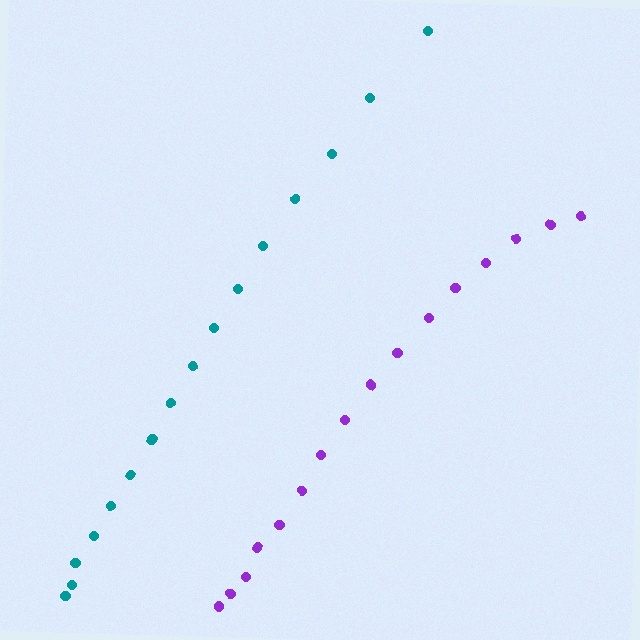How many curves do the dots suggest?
There are 2 distinct paths.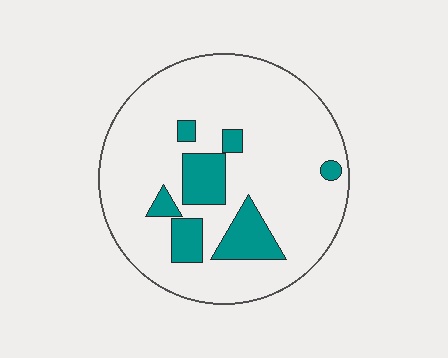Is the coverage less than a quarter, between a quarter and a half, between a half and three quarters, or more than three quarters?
Less than a quarter.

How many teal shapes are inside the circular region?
7.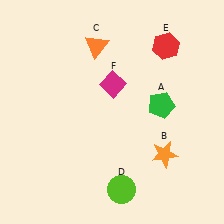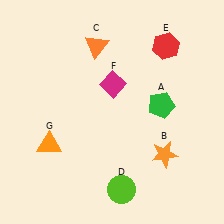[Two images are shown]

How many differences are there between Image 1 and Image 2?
There is 1 difference between the two images.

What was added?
An orange triangle (G) was added in Image 2.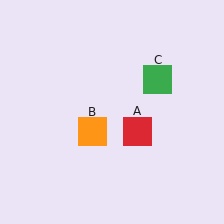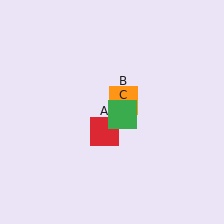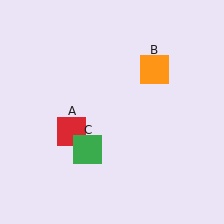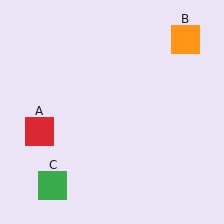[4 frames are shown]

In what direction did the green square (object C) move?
The green square (object C) moved down and to the left.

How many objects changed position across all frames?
3 objects changed position: red square (object A), orange square (object B), green square (object C).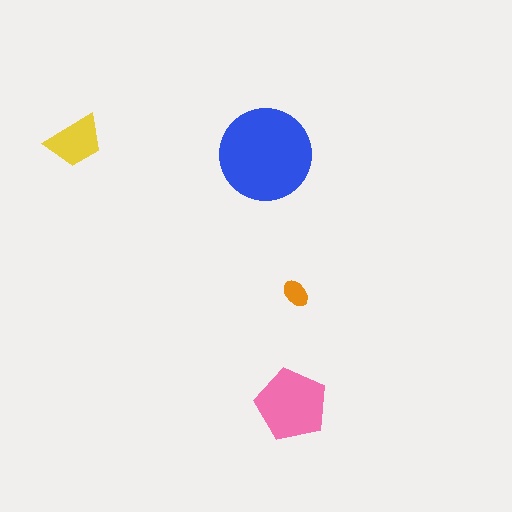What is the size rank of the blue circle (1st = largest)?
1st.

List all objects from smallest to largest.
The orange ellipse, the yellow trapezoid, the pink pentagon, the blue circle.